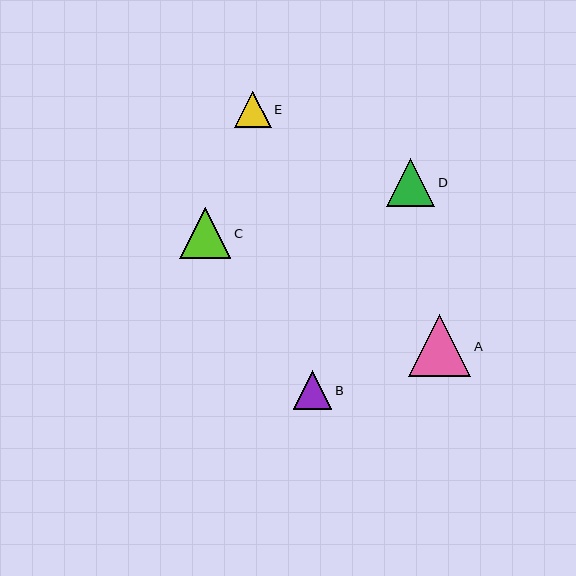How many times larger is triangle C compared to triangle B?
Triangle C is approximately 1.3 times the size of triangle B.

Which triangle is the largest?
Triangle A is the largest with a size of approximately 62 pixels.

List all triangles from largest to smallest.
From largest to smallest: A, C, D, B, E.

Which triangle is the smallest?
Triangle E is the smallest with a size of approximately 36 pixels.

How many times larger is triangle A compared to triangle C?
Triangle A is approximately 1.2 times the size of triangle C.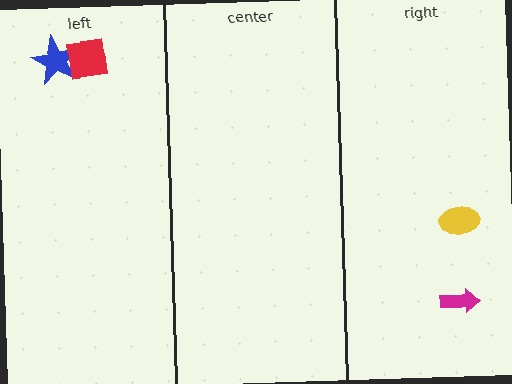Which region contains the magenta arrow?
The right region.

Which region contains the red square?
The left region.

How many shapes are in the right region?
2.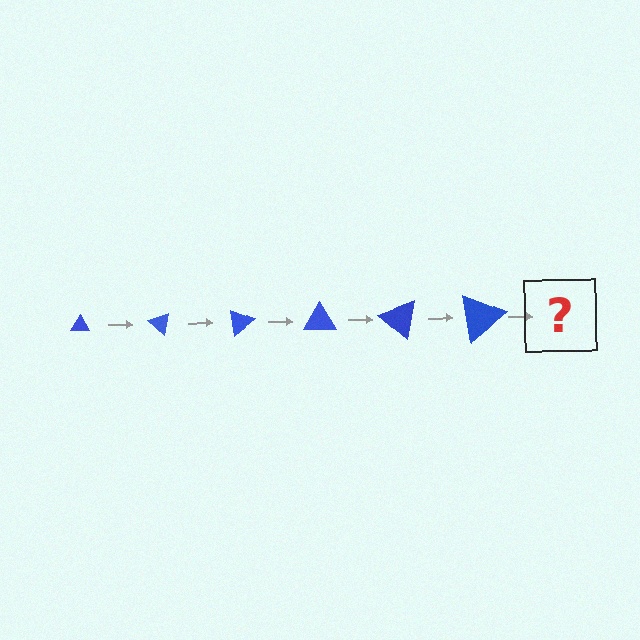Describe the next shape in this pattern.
It should be a triangle, larger than the previous one and rotated 240 degrees from the start.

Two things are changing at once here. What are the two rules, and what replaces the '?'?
The two rules are that the triangle grows larger each step and it rotates 40 degrees each step. The '?' should be a triangle, larger than the previous one and rotated 240 degrees from the start.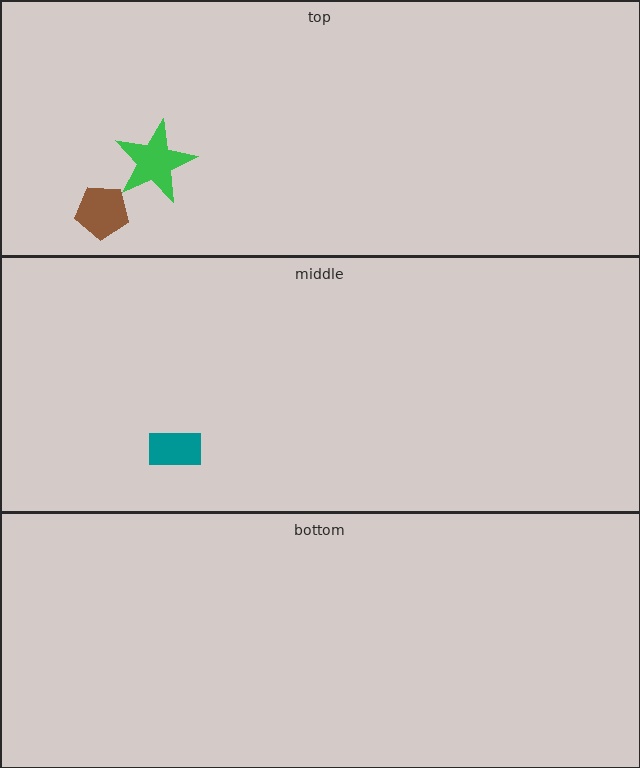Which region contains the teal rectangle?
The middle region.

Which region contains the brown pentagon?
The top region.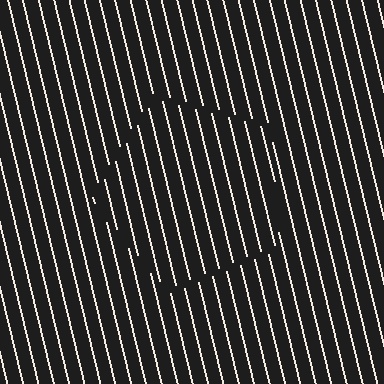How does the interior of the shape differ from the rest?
The interior of the shape contains the same grating, shifted by half a period — the contour is defined by the phase discontinuity where line-ends from the inner and outer gratings abut.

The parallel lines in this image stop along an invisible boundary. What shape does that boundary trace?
An illusory pentagon. The interior of the shape contains the same grating, shifted by half a period — the contour is defined by the phase discontinuity where line-ends from the inner and outer gratings abut.